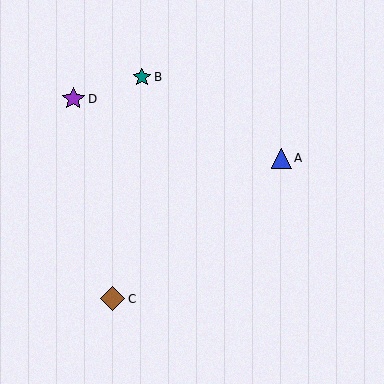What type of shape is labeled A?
Shape A is a blue triangle.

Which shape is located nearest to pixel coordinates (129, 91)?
The teal star (labeled B) at (142, 77) is nearest to that location.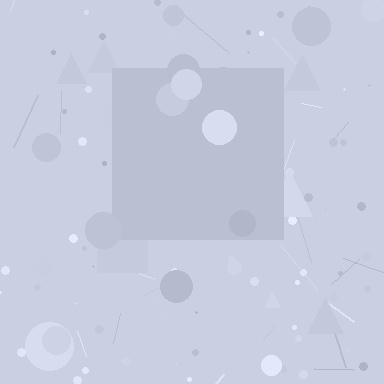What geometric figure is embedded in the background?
A square is embedded in the background.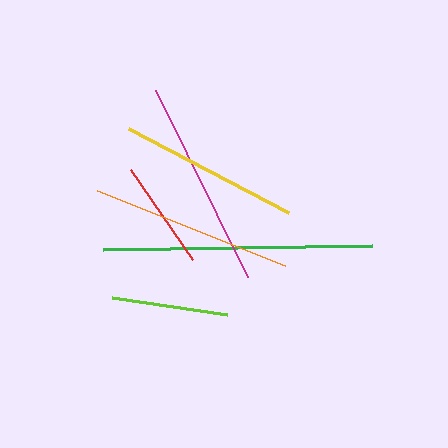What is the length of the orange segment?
The orange segment is approximately 203 pixels long.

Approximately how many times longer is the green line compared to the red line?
The green line is approximately 2.5 times the length of the red line.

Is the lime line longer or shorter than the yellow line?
The yellow line is longer than the lime line.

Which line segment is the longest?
The green line is the longest at approximately 268 pixels.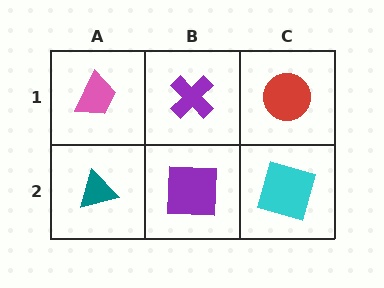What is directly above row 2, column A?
A pink trapezoid.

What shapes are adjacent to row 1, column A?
A teal triangle (row 2, column A), a purple cross (row 1, column B).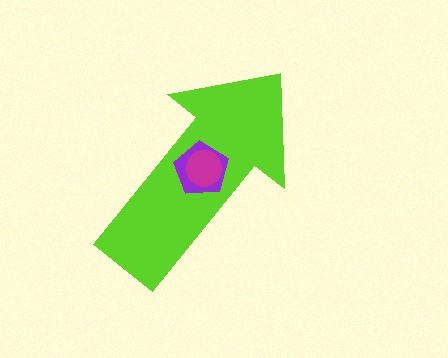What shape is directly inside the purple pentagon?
The magenta circle.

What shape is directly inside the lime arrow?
The purple pentagon.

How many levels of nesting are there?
3.